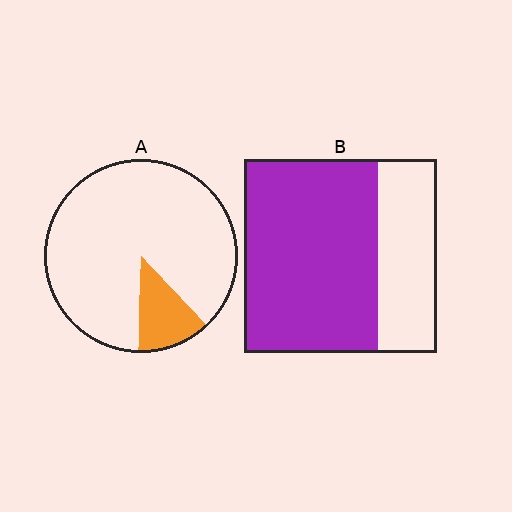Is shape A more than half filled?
No.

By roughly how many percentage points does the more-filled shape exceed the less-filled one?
By roughly 55 percentage points (B over A).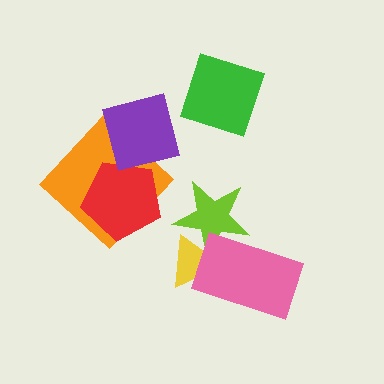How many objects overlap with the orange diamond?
2 objects overlap with the orange diamond.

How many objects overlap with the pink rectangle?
2 objects overlap with the pink rectangle.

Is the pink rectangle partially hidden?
No, no other shape covers it.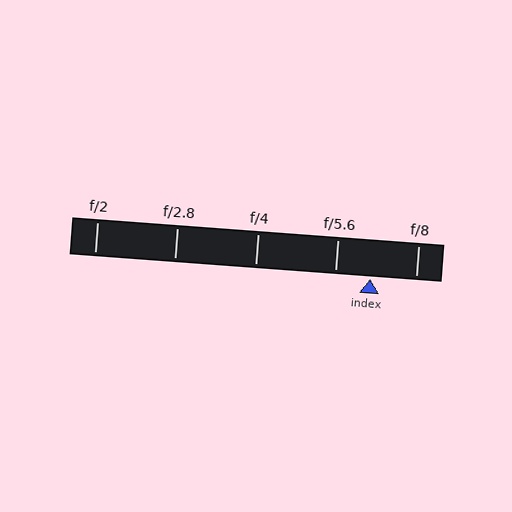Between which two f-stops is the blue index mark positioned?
The index mark is between f/5.6 and f/8.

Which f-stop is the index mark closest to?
The index mark is closest to f/5.6.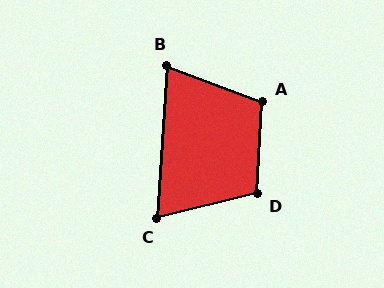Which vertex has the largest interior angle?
A, at approximately 108 degrees.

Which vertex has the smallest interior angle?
C, at approximately 72 degrees.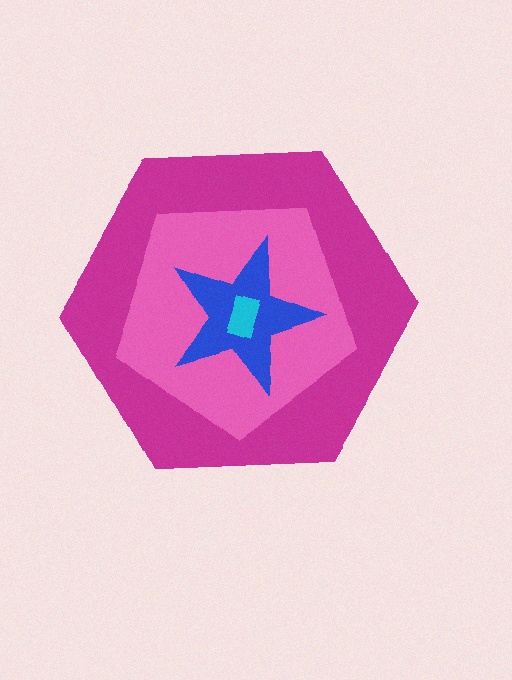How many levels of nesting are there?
4.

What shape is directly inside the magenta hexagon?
The pink pentagon.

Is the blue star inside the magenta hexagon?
Yes.